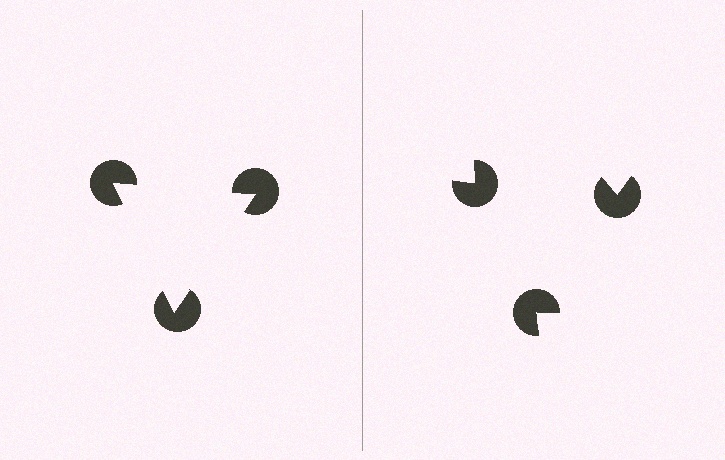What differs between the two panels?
The pac-man discs are positioned identically on both sides; only the wedge orientations differ. On the left they align to a triangle; on the right they are misaligned.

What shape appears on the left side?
An illusory triangle.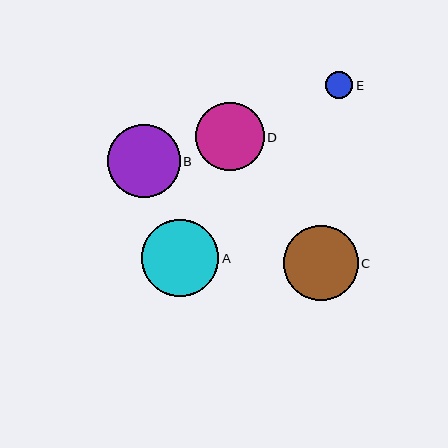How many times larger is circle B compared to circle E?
Circle B is approximately 2.7 times the size of circle E.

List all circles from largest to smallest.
From largest to smallest: A, C, B, D, E.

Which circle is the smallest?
Circle E is the smallest with a size of approximately 27 pixels.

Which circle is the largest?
Circle A is the largest with a size of approximately 77 pixels.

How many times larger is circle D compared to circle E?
Circle D is approximately 2.6 times the size of circle E.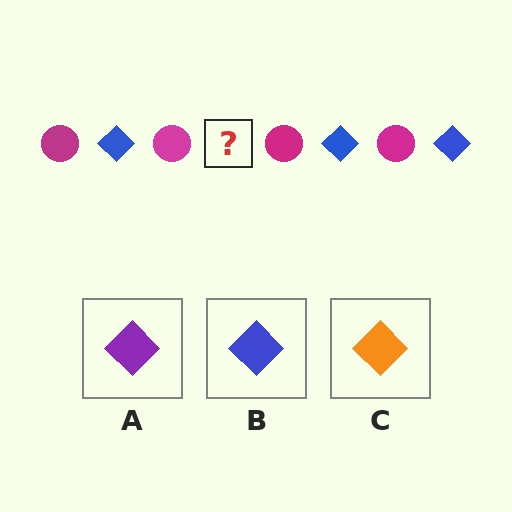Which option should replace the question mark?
Option B.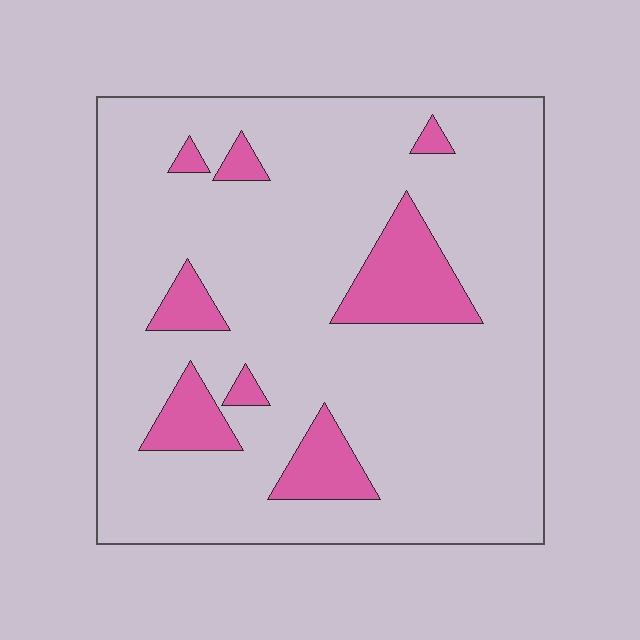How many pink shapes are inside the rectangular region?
8.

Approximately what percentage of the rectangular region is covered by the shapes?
Approximately 15%.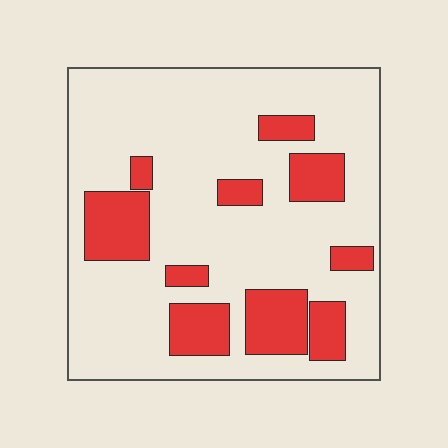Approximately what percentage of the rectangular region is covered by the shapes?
Approximately 25%.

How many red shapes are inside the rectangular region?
10.